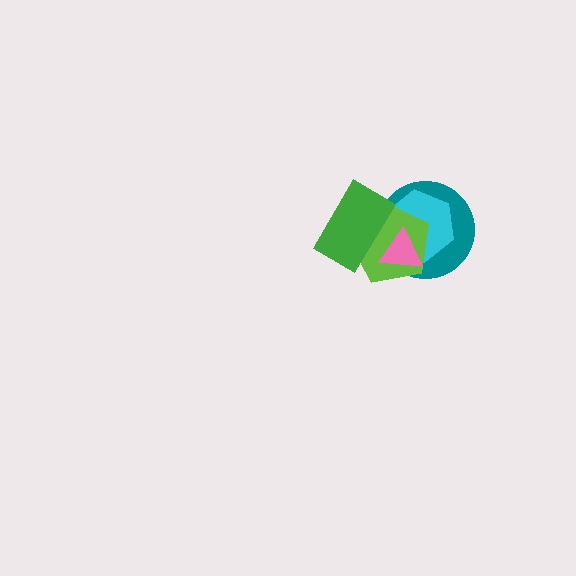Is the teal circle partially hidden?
Yes, it is partially covered by another shape.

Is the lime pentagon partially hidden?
Yes, it is partially covered by another shape.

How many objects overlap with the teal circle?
4 objects overlap with the teal circle.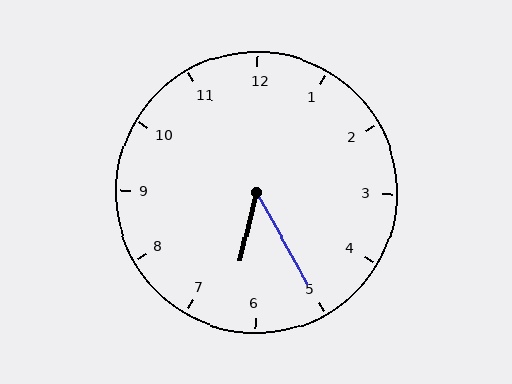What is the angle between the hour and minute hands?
Approximately 42 degrees.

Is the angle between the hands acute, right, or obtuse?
It is acute.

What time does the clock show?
6:25.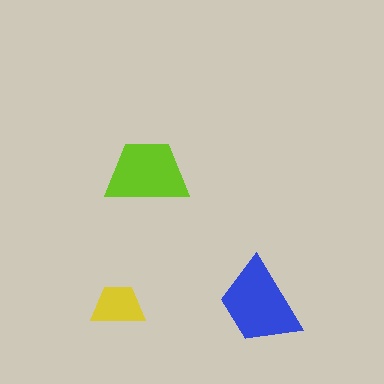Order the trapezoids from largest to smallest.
the blue one, the lime one, the yellow one.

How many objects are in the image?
There are 3 objects in the image.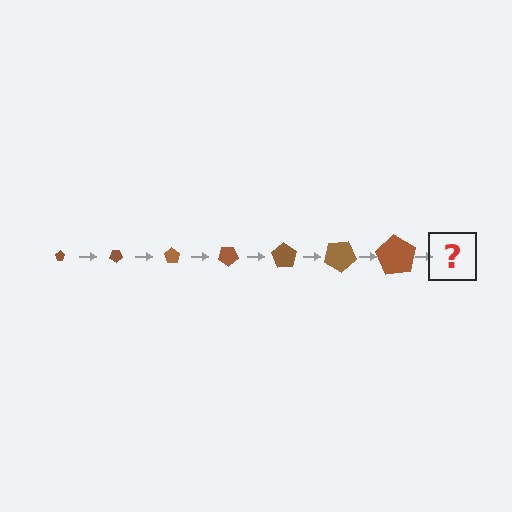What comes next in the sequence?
The next element should be a pentagon, larger than the previous one and rotated 245 degrees from the start.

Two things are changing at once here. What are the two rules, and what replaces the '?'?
The two rules are that the pentagon grows larger each step and it rotates 35 degrees each step. The '?' should be a pentagon, larger than the previous one and rotated 245 degrees from the start.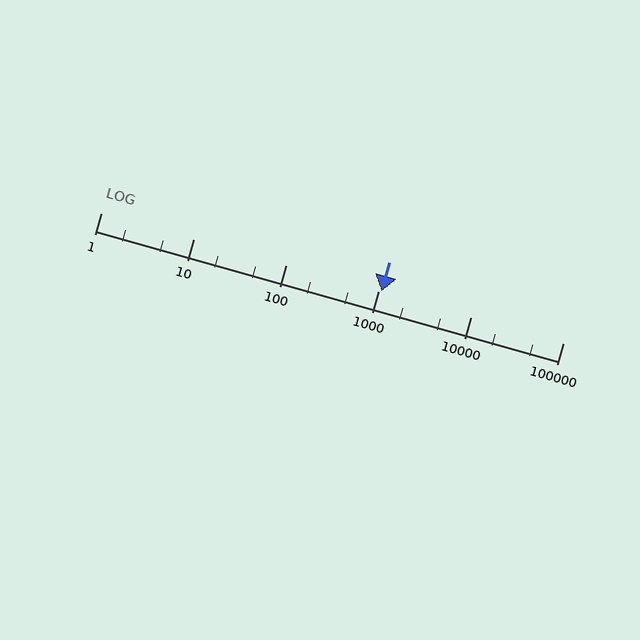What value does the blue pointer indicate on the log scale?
The pointer indicates approximately 1100.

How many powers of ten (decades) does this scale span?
The scale spans 5 decades, from 1 to 100000.